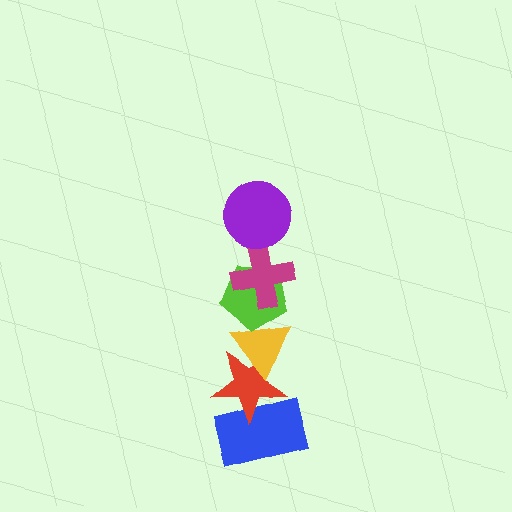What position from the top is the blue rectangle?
The blue rectangle is 6th from the top.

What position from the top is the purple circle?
The purple circle is 1st from the top.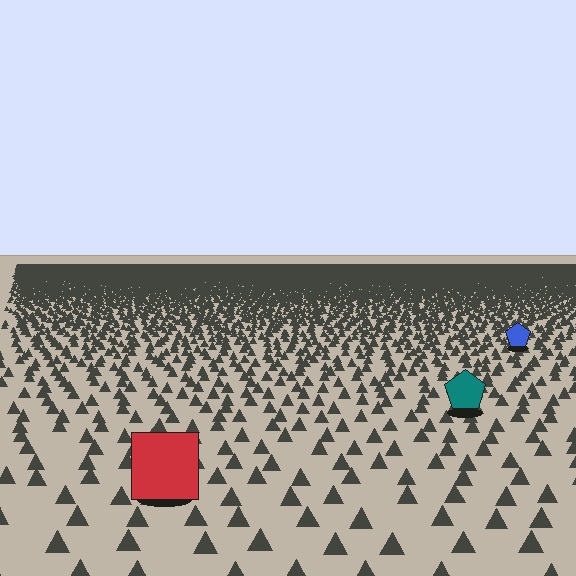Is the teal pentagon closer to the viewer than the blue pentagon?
Yes. The teal pentagon is closer — you can tell from the texture gradient: the ground texture is coarser near it.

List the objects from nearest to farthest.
From nearest to farthest: the red square, the teal pentagon, the blue pentagon.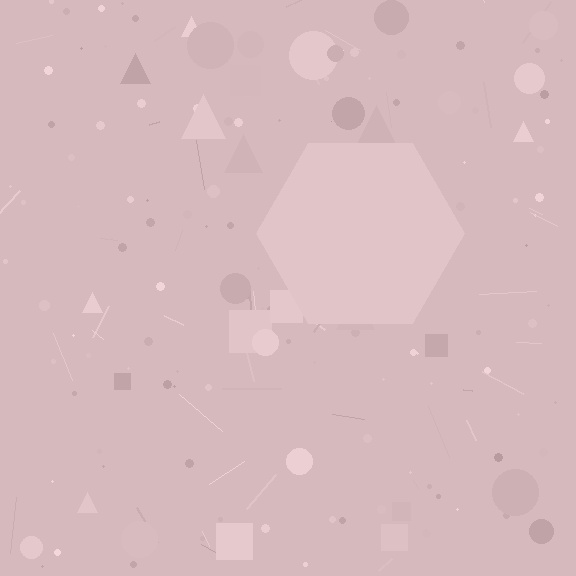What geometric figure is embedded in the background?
A hexagon is embedded in the background.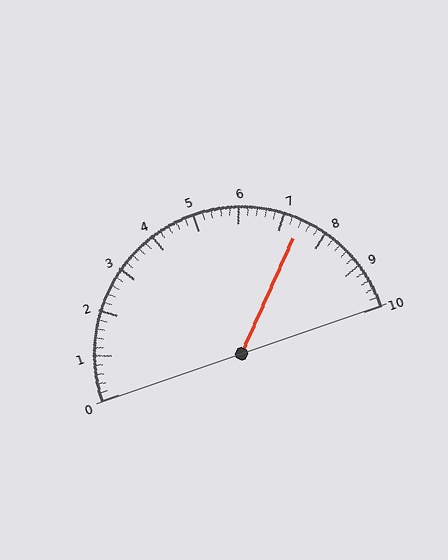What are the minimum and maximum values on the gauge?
The gauge ranges from 0 to 10.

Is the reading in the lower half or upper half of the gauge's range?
The reading is in the upper half of the range (0 to 10).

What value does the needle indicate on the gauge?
The needle indicates approximately 7.4.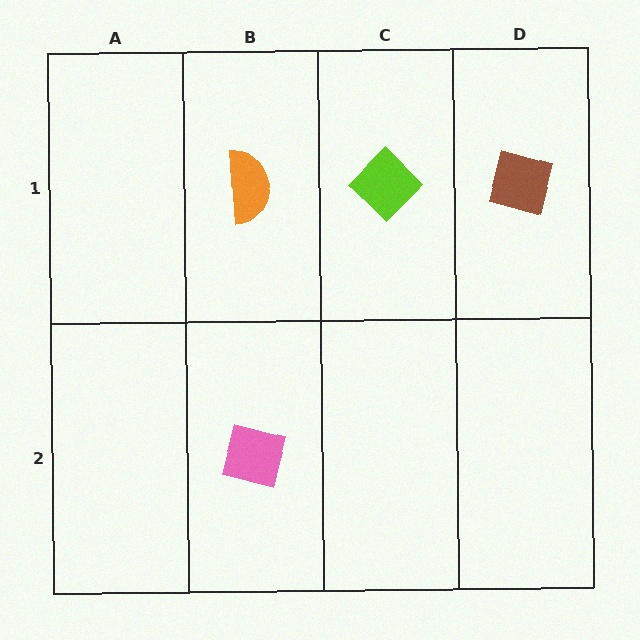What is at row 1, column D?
A brown square.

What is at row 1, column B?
An orange semicircle.